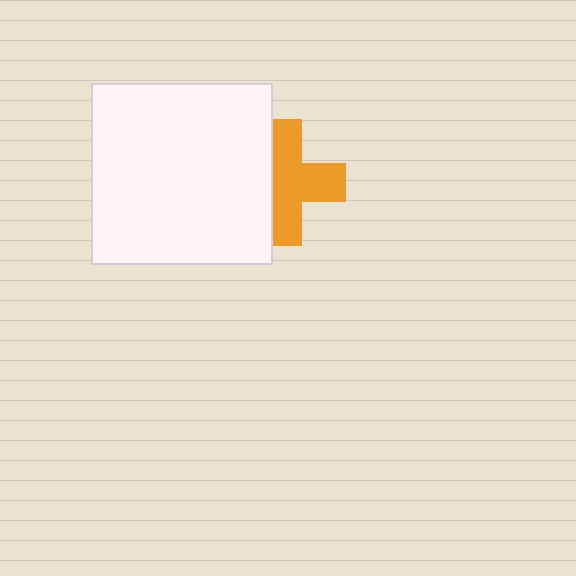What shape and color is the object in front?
The object in front is a white square.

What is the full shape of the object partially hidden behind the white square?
The partially hidden object is an orange cross.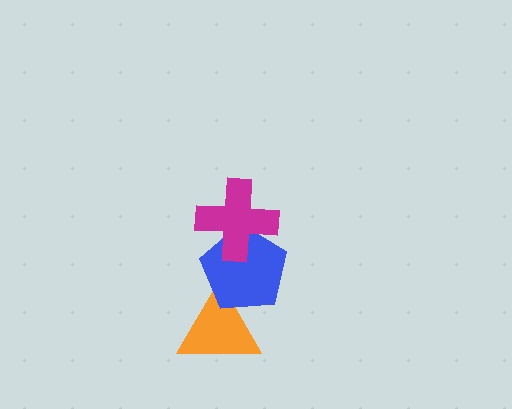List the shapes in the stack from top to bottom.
From top to bottom: the magenta cross, the blue pentagon, the orange triangle.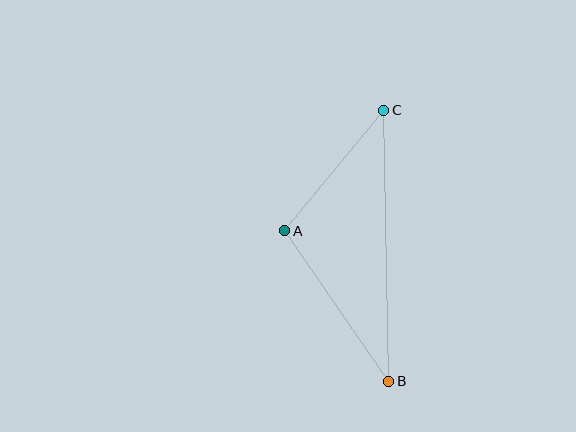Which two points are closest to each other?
Points A and C are closest to each other.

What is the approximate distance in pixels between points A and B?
The distance between A and B is approximately 183 pixels.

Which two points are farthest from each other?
Points B and C are farthest from each other.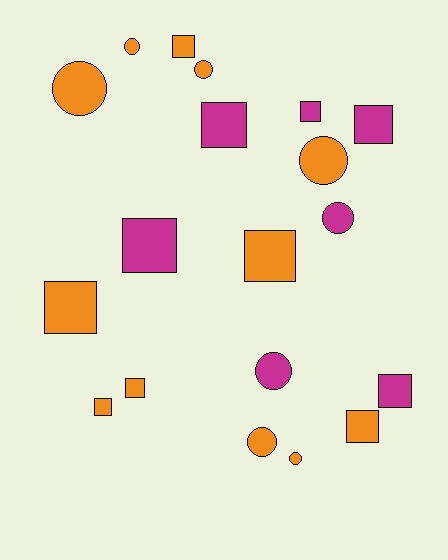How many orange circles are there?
There are 6 orange circles.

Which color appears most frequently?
Orange, with 12 objects.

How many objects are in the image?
There are 19 objects.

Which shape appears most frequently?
Square, with 11 objects.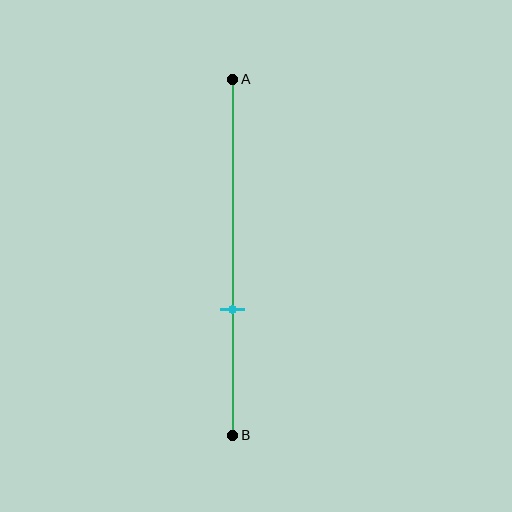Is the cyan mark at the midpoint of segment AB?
No, the mark is at about 65% from A, not at the 50% midpoint.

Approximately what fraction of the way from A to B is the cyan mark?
The cyan mark is approximately 65% of the way from A to B.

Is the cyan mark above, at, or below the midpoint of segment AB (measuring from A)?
The cyan mark is below the midpoint of segment AB.